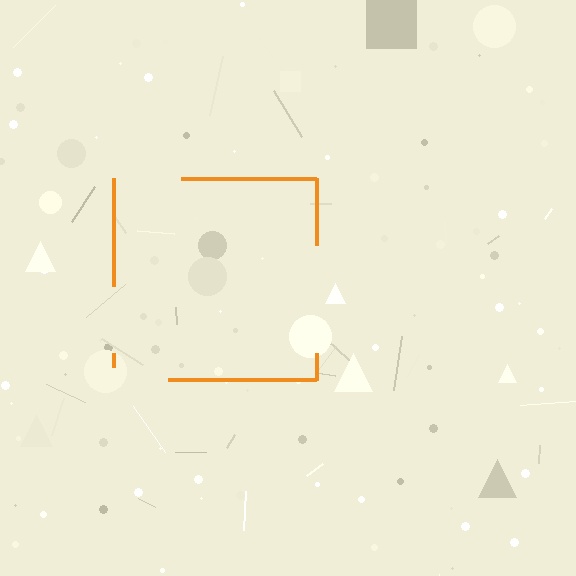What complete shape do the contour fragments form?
The contour fragments form a square.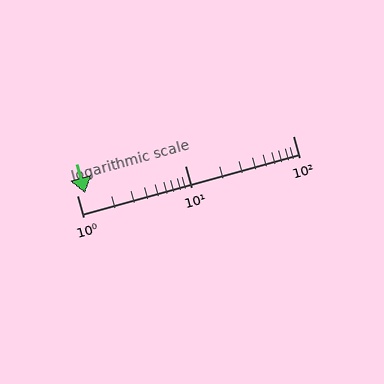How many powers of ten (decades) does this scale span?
The scale spans 2 decades, from 1 to 100.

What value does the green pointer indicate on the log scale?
The pointer indicates approximately 1.2.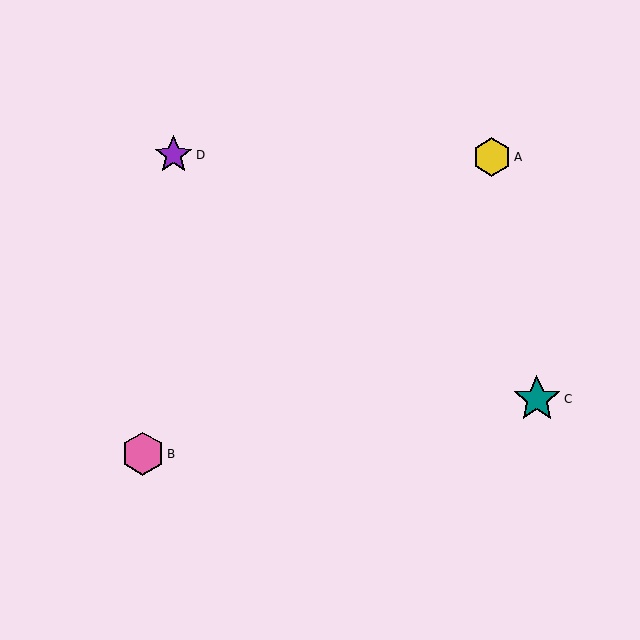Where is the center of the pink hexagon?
The center of the pink hexagon is at (143, 454).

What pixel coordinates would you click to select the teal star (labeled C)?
Click at (537, 399) to select the teal star C.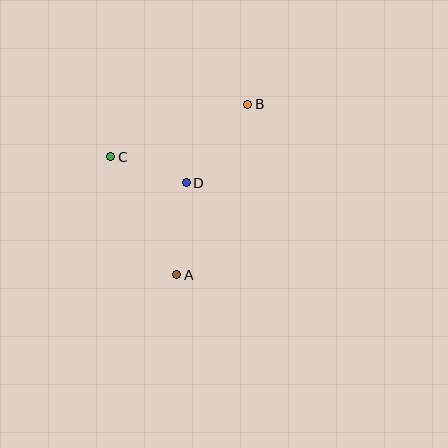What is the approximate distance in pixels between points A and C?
The distance between A and C is approximately 135 pixels.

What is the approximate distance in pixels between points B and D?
The distance between B and D is approximately 100 pixels.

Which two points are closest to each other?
Points C and D are closest to each other.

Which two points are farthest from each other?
Points A and B are farthest from each other.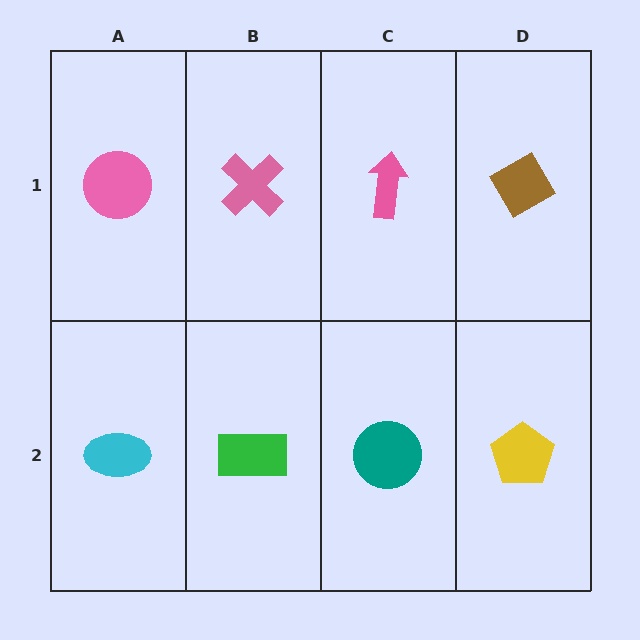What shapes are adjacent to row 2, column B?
A pink cross (row 1, column B), a cyan ellipse (row 2, column A), a teal circle (row 2, column C).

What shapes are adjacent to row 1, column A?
A cyan ellipse (row 2, column A), a pink cross (row 1, column B).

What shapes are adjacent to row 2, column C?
A pink arrow (row 1, column C), a green rectangle (row 2, column B), a yellow pentagon (row 2, column D).